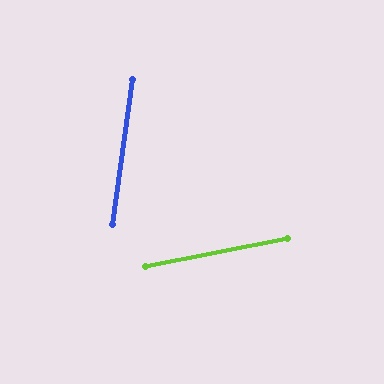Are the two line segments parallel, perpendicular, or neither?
Neither parallel nor perpendicular — they differ by about 71°.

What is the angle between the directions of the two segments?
Approximately 71 degrees.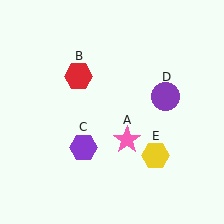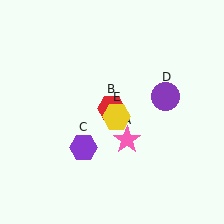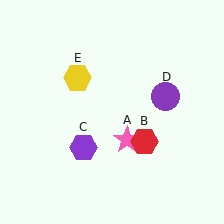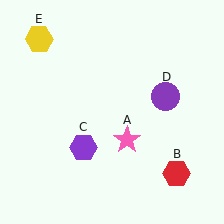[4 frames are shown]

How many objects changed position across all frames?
2 objects changed position: red hexagon (object B), yellow hexagon (object E).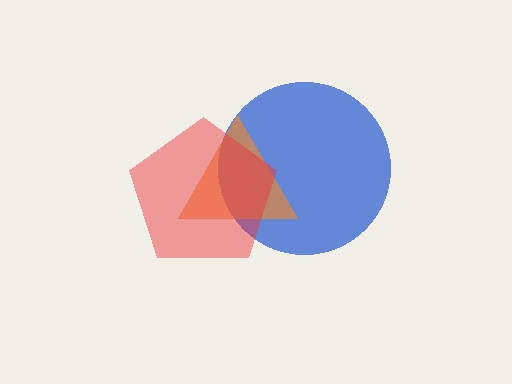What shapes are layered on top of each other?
The layered shapes are: a blue circle, an orange triangle, a red pentagon.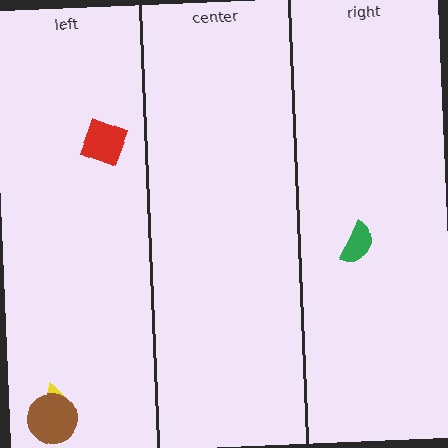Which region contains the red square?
The left region.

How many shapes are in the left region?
3.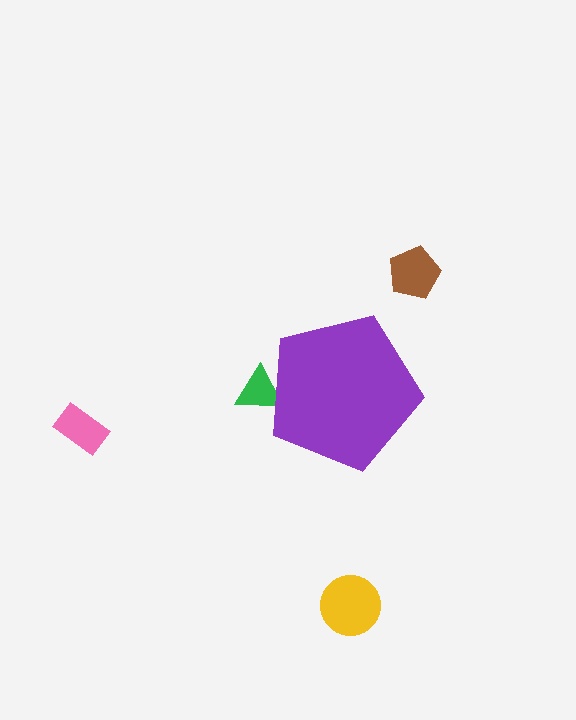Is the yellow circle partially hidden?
No, the yellow circle is fully visible.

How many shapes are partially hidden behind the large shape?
1 shape is partially hidden.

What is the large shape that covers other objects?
A purple pentagon.